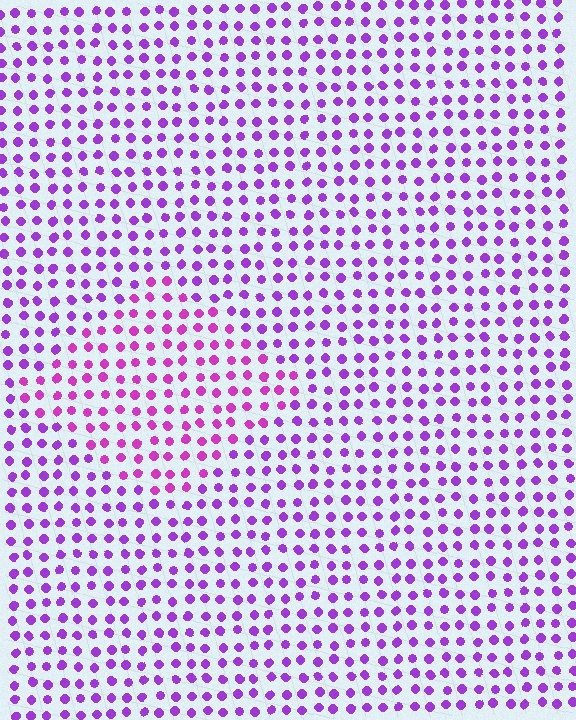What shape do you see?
I see a diamond.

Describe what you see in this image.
The image is filled with small purple elements in a uniform arrangement. A diamond-shaped region is visible where the elements are tinted to a slightly different hue, forming a subtle color boundary.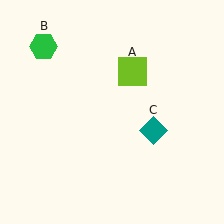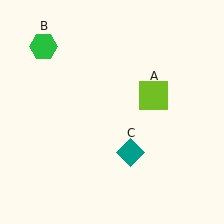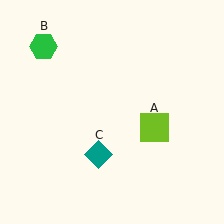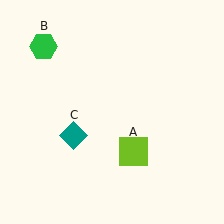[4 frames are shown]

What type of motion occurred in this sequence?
The lime square (object A), teal diamond (object C) rotated clockwise around the center of the scene.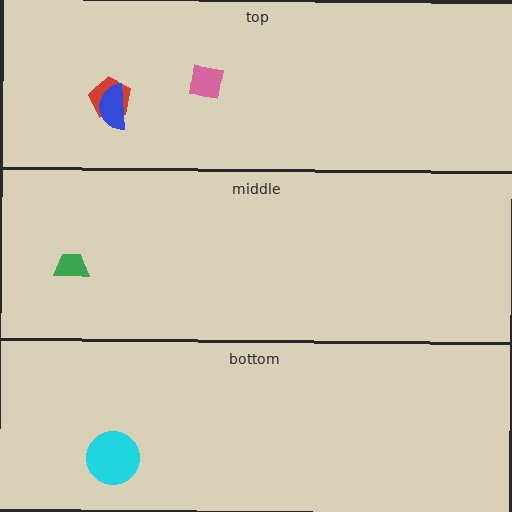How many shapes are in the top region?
3.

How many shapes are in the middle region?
1.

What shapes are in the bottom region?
The cyan circle.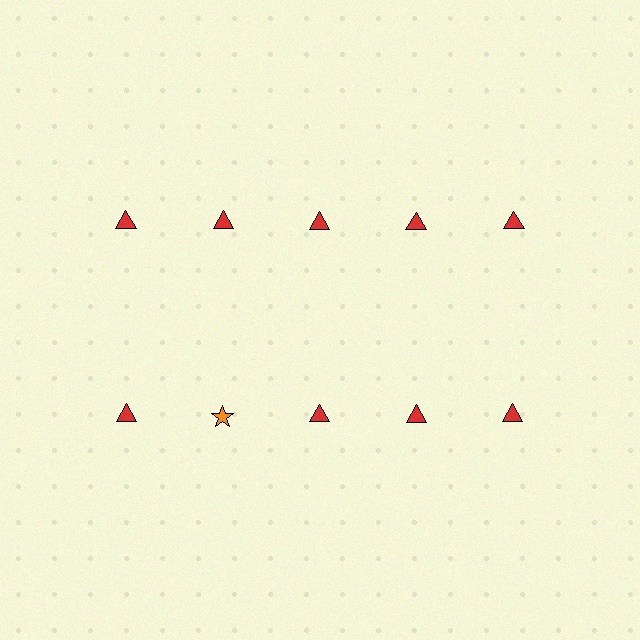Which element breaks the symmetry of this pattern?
The orange star in the second row, second from left column breaks the symmetry. All other shapes are red triangles.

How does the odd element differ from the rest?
It differs in both color (orange instead of red) and shape (star instead of triangle).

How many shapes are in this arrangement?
There are 10 shapes arranged in a grid pattern.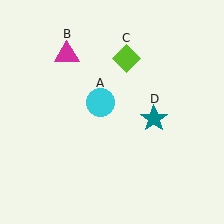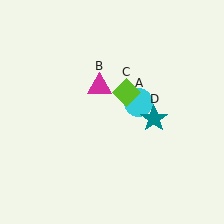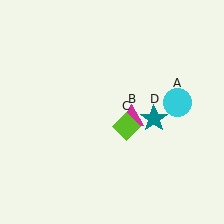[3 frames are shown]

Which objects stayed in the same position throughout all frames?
Teal star (object D) remained stationary.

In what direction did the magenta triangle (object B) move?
The magenta triangle (object B) moved down and to the right.